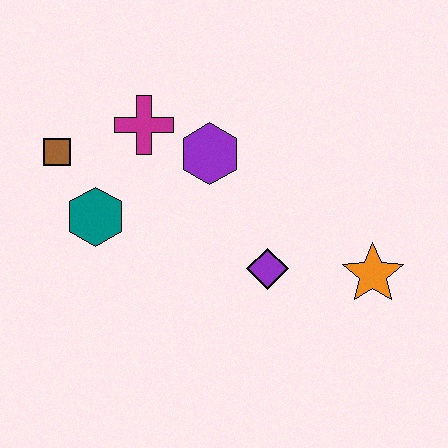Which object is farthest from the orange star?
The brown square is farthest from the orange star.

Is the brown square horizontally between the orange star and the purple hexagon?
No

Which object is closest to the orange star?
The purple diamond is closest to the orange star.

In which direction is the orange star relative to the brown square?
The orange star is to the right of the brown square.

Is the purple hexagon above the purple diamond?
Yes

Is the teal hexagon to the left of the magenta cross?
Yes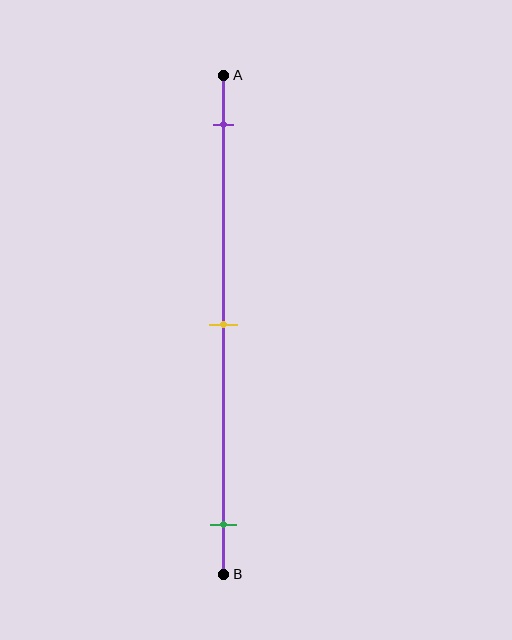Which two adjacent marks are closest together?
The purple and yellow marks are the closest adjacent pair.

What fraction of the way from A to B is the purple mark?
The purple mark is approximately 10% (0.1) of the way from A to B.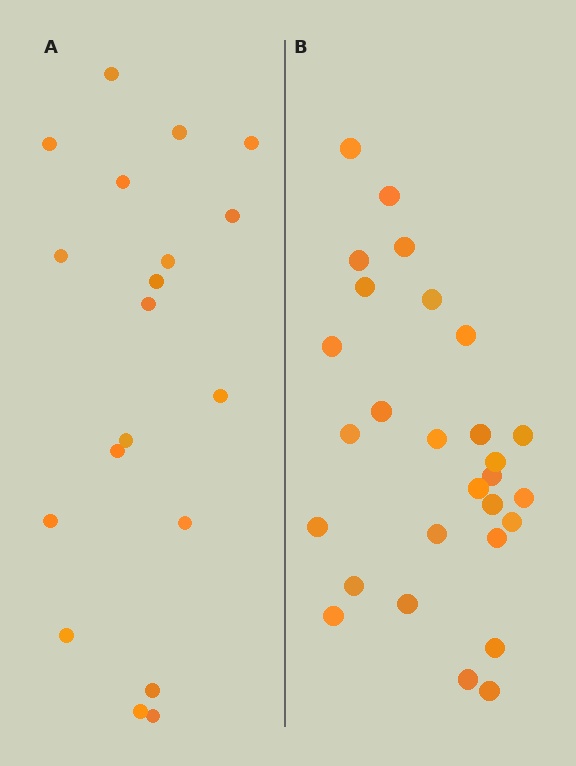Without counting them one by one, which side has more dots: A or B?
Region B (the right region) has more dots.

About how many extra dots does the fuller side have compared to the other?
Region B has roughly 8 or so more dots than region A.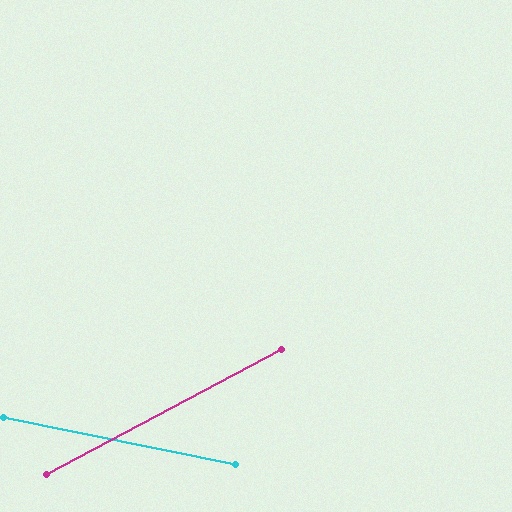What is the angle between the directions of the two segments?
Approximately 40 degrees.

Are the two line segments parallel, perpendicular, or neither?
Neither parallel nor perpendicular — they differ by about 40°.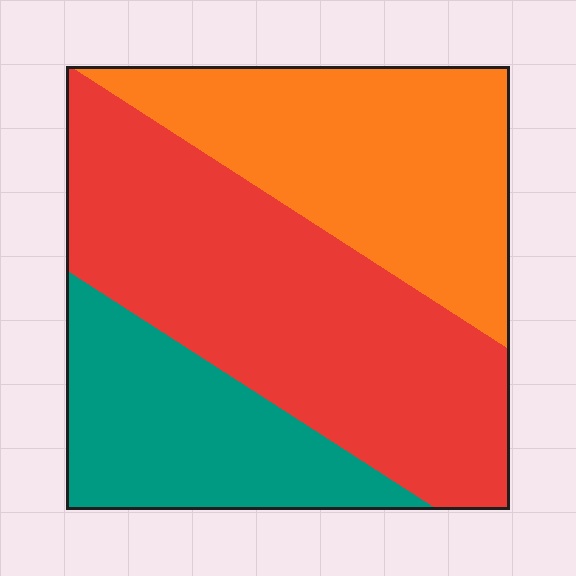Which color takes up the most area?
Red, at roughly 45%.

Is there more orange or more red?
Red.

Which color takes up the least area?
Teal, at roughly 25%.